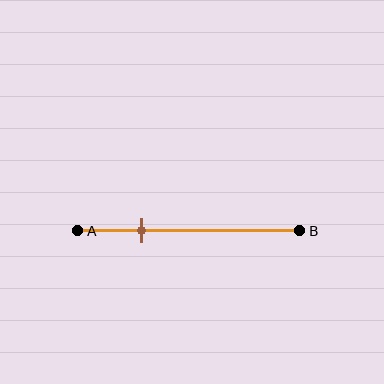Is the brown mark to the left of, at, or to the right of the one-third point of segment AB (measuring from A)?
The brown mark is to the left of the one-third point of segment AB.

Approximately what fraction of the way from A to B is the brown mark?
The brown mark is approximately 30% of the way from A to B.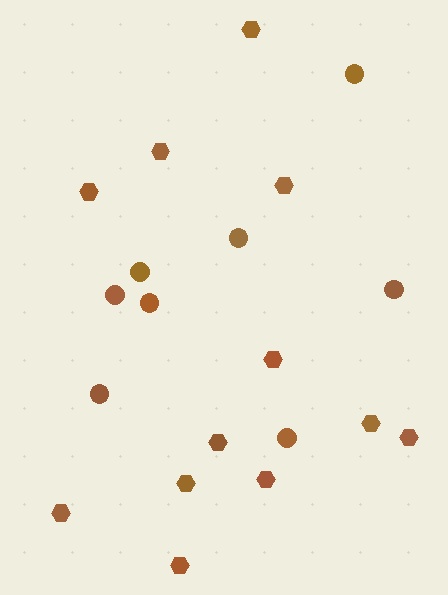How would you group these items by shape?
There are 2 groups: one group of hexagons (12) and one group of circles (8).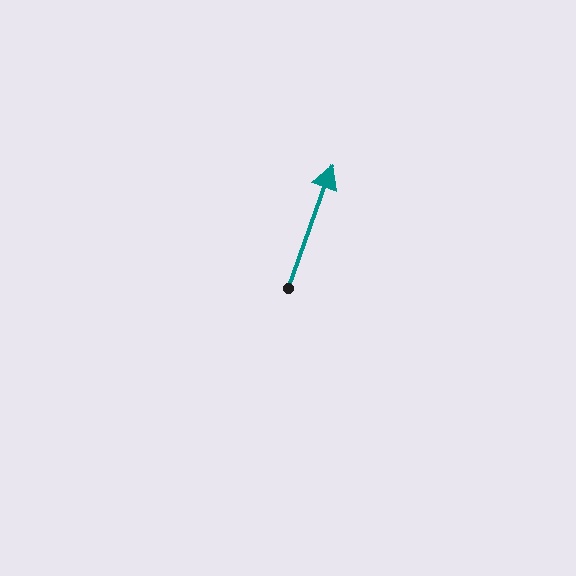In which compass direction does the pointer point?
North.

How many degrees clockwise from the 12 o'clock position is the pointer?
Approximately 20 degrees.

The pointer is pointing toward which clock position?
Roughly 1 o'clock.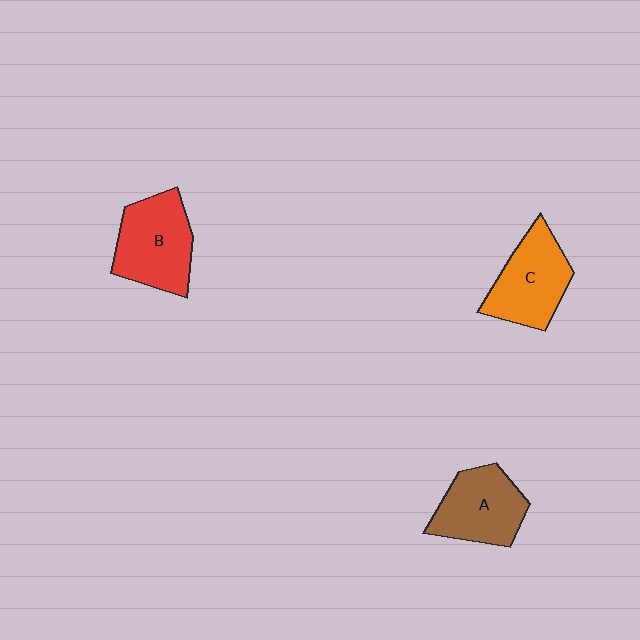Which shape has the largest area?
Shape B (red).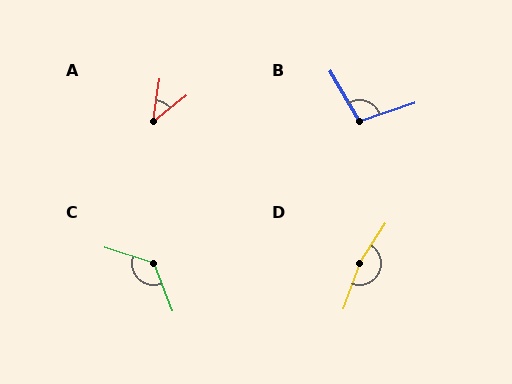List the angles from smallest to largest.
A (44°), B (102°), C (129°), D (166°).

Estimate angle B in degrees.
Approximately 102 degrees.